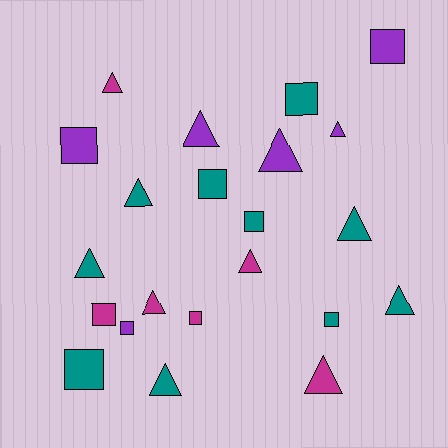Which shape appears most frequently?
Triangle, with 12 objects.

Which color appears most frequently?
Teal, with 10 objects.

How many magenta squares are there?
There are 2 magenta squares.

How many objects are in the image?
There are 22 objects.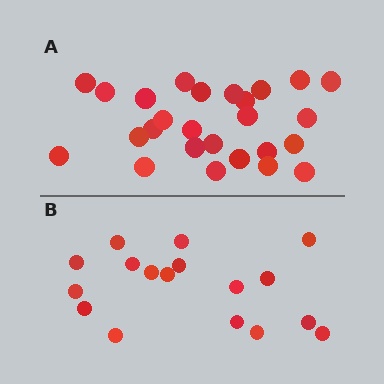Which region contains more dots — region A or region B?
Region A (the top region) has more dots.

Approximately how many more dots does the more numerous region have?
Region A has roughly 8 or so more dots than region B.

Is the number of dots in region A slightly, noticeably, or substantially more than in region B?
Region A has substantially more. The ratio is roughly 1.5 to 1.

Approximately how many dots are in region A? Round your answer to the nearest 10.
About 30 dots. (The exact count is 26, which rounds to 30.)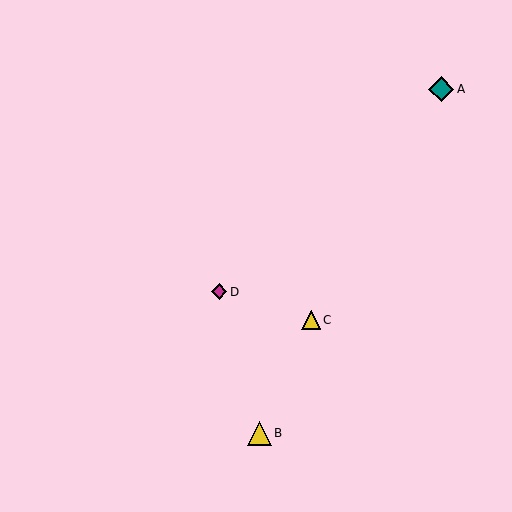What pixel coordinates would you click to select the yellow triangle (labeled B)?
Click at (259, 433) to select the yellow triangle B.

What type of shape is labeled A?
Shape A is a teal diamond.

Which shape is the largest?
The teal diamond (labeled A) is the largest.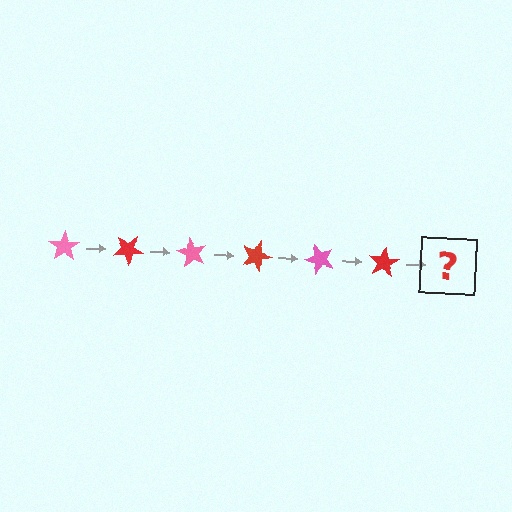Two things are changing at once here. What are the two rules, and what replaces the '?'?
The two rules are that it rotates 30 degrees each step and the color cycles through pink and red. The '?' should be a pink star, rotated 180 degrees from the start.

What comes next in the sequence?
The next element should be a pink star, rotated 180 degrees from the start.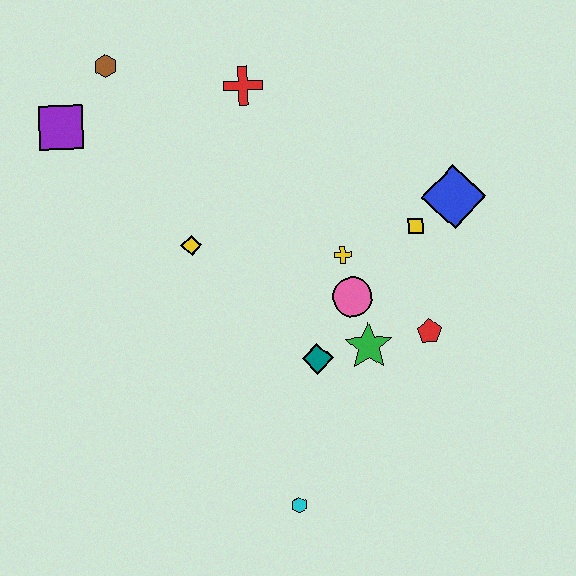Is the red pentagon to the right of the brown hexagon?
Yes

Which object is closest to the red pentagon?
The green star is closest to the red pentagon.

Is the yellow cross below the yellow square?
Yes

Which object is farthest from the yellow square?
The purple square is farthest from the yellow square.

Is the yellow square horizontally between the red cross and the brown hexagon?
No